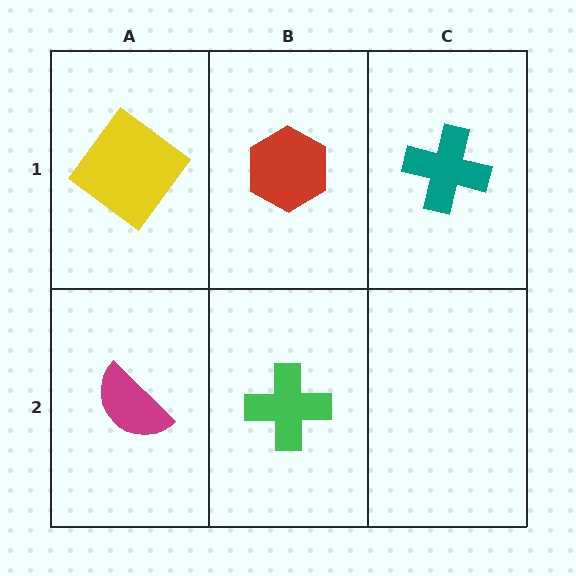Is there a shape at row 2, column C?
No, that cell is empty.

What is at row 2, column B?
A green cross.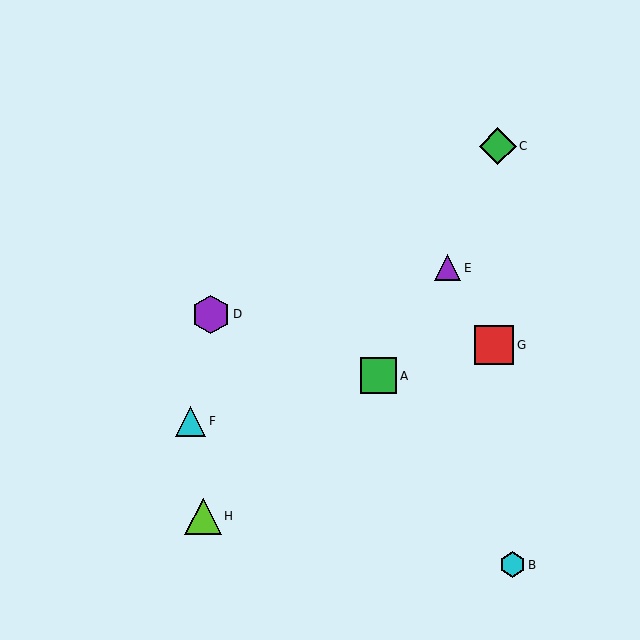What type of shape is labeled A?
Shape A is a green square.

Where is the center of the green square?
The center of the green square is at (378, 376).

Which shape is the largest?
The red square (labeled G) is the largest.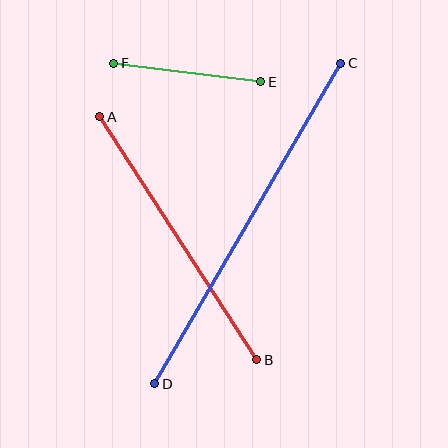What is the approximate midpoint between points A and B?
The midpoint is at approximately (178, 238) pixels.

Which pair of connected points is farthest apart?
Points C and D are farthest apart.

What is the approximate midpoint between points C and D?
The midpoint is at approximately (248, 224) pixels.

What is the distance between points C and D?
The distance is approximately 371 pixels.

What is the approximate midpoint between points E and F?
The midpoint is at approximately (187, 73) pixels.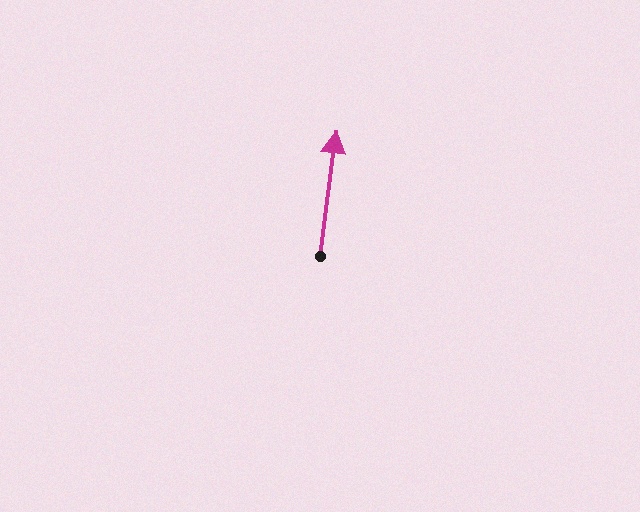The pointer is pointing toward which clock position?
Roughly 12 o'clock.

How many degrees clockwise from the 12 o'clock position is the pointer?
Approximately 7 degrees.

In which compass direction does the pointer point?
North.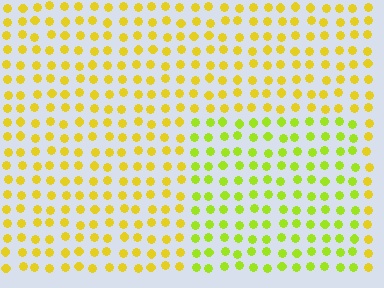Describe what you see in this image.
The image is filled with small yellow elements in a uniform arrangement. A rectangle-shaped region is visible where the elements are tinted to a slightly different hue, forming a subtle color boundary.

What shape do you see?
I see a rectangle.